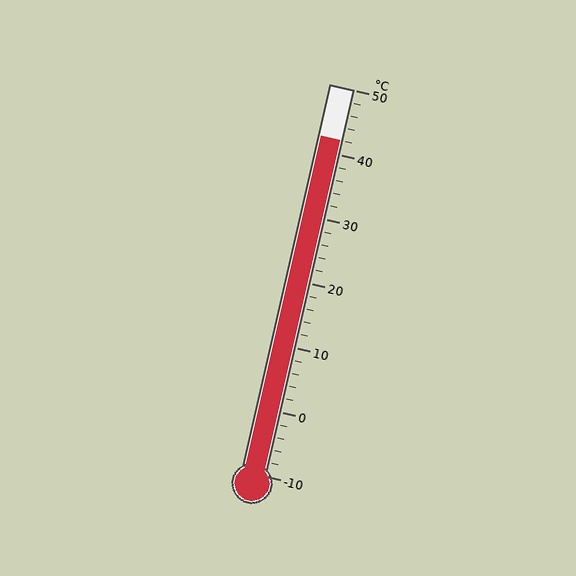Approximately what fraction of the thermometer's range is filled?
The thermometer is filled to approximately 85% of its range.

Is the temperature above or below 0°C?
The temperature is above 0°C.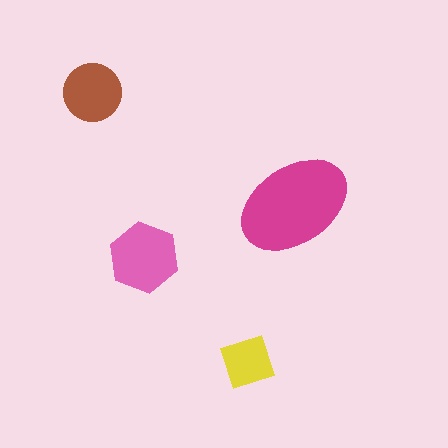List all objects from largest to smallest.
The magenta ellipse, the pink hexagon, the brown circle, the yellow diamond.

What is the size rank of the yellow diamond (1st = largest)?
4th.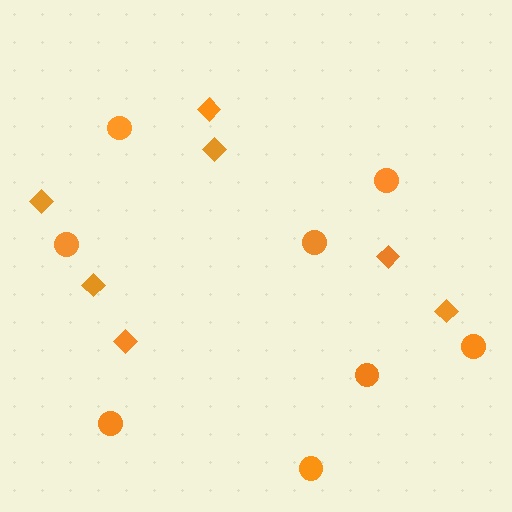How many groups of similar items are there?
There are 2 groups: one group of diamonds (7) and one group of circles (8).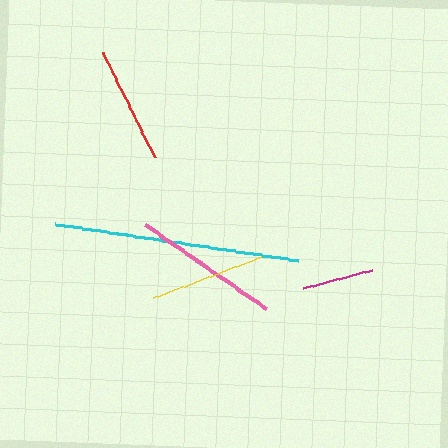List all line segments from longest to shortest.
From longest to shortest: cyan, pink, red, yellow, magenta.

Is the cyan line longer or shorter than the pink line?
The cyan line is longer than the pink line.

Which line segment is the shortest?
The magenta line is the shortest at approximately 72 pixels.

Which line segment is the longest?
The cyan line is the longest at approximately 246 pixels.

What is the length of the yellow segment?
The yellow segment is approximately 115 pixels long.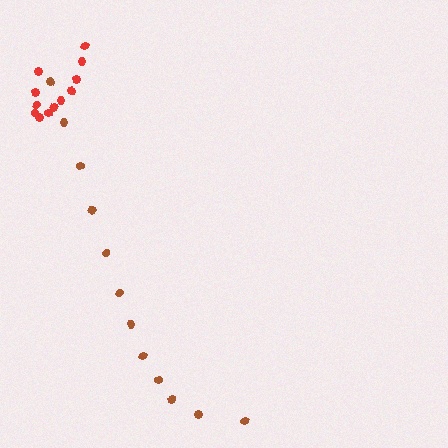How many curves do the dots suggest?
There are 2 distinct paths.